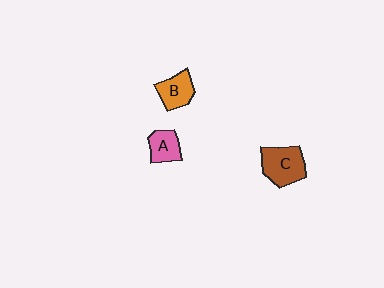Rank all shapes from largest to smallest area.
From largest to smallest: C (brown), B (orange), A (pink).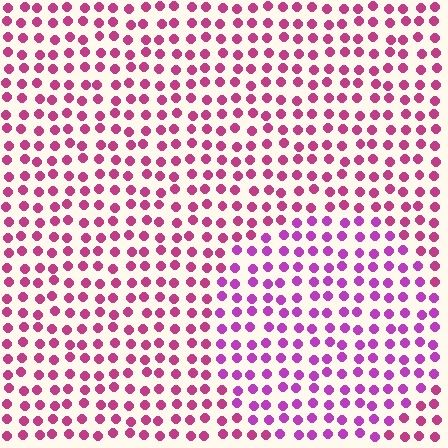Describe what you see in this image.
The image is filled with small magenta elements in a uniform arrangement. A circle-shaped region is visible where the elements are tinted to a slightly different hue, forming a subtle color boundary.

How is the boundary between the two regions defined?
The boundary is defined purely by a slight shift in hue (about 28 degrees). Spacing, size, and orientation are identical on both sides.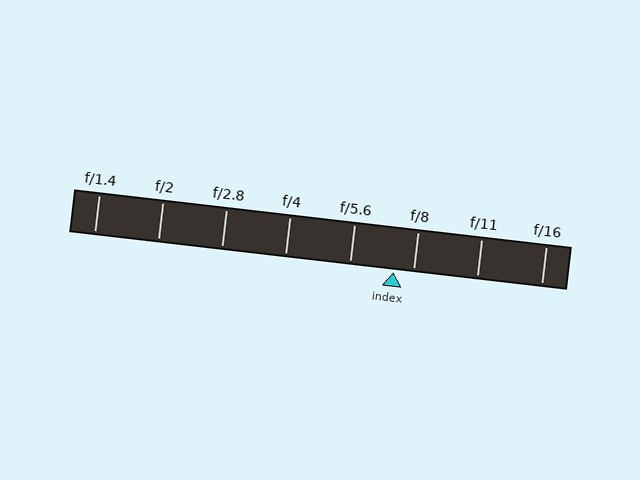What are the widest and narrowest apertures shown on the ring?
The widest aperture shown is f/1.4 and the narrowest is f/16.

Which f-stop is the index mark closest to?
The index mark is closest to f/8.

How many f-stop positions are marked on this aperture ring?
There are 8 f-stop positions marked.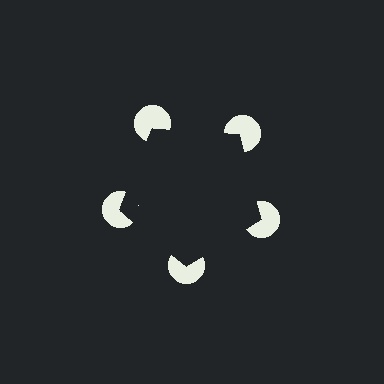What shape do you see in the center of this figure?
An illusory pentagon — its edges are inferred from the aligned wedge cuts in the pac-man discs, not physically drawn.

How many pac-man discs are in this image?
There are 5 — one at each vertex of the illusory pentagon.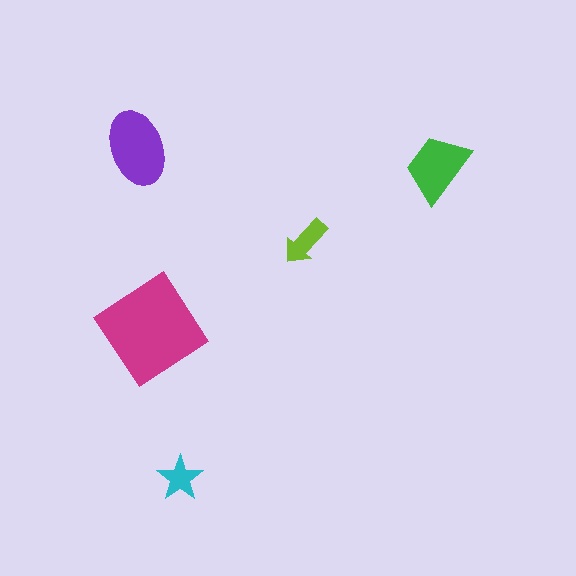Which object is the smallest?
The cyan star.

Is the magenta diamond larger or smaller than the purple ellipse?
Larger.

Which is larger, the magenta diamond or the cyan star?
The magenta diamond.